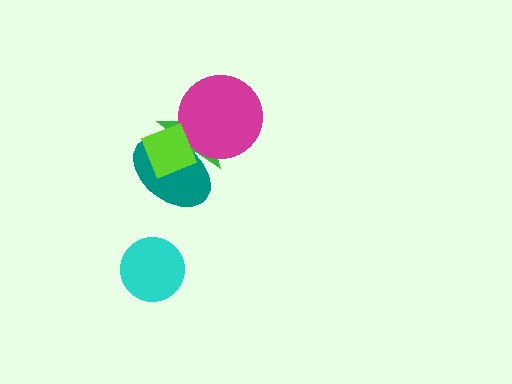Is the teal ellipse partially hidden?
Yes, it is partially covered by another shape.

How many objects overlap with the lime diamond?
3 objects overlap with the lime diamond.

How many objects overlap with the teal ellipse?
3 objects overlap with the teal ellipse.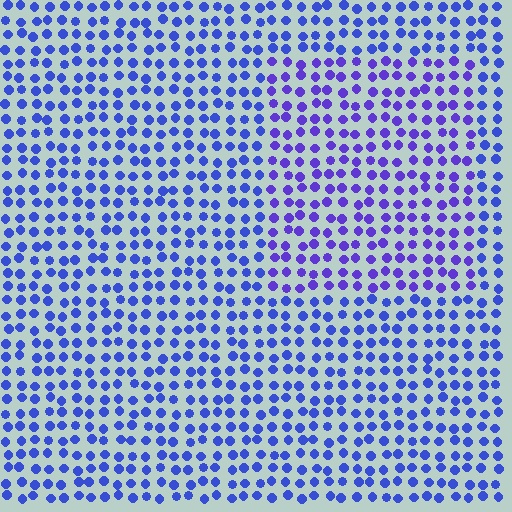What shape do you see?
I see a rectangle.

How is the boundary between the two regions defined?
The boundary is defined purely by a slight shift in hue (about 25 degrees). Spacing, size, and orientation are identical on both sides.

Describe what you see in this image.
The image is filled with small blue elements in a uniform arrangement. A rectangle-shaped region is visible where the elements are tinted to a slightly different hue, forming a subtle color boundary.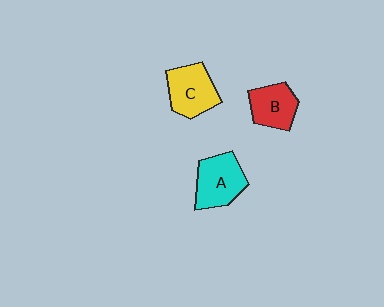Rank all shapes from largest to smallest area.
From largest to smallest: A (cyan), C (yellow), B (red).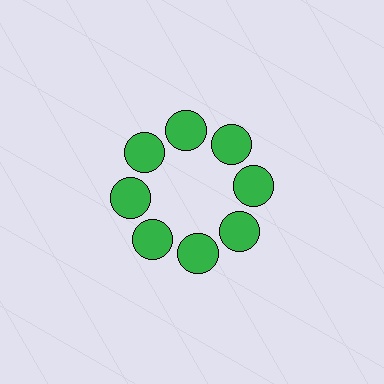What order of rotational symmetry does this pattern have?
This pattern has 8-fold rotational symmetry.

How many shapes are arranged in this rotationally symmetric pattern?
There are 8 shapes, arranged in 8 groups of 1.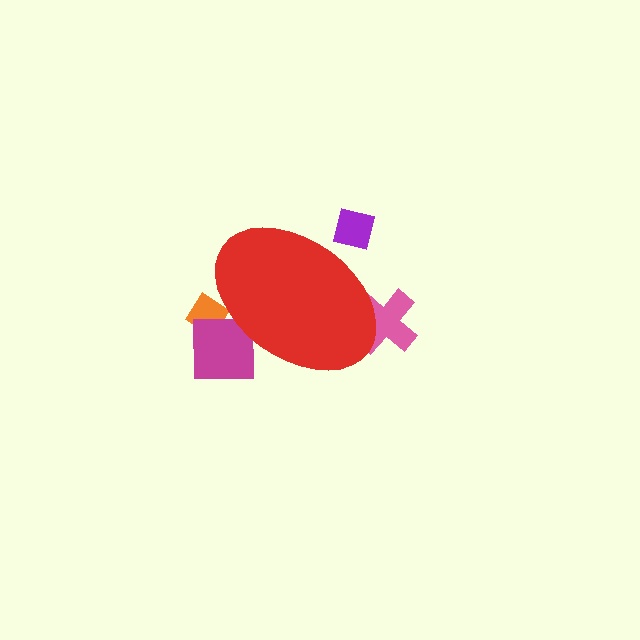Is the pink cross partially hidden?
Yes, the pink cross is partially hidden behind the red ellipse.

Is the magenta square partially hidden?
Yes, the magenta square is partially hidden behind the red ellipse.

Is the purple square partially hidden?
Yes, the purple square is partially hidden behind the red ellipse.